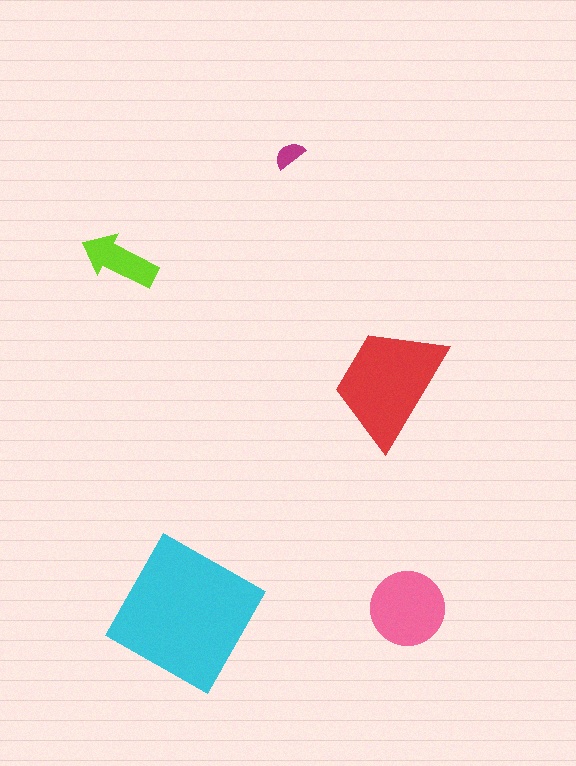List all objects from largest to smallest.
The cyan square, the red trapezoid, the pink circle, the lime arrow, the magenta semicircle.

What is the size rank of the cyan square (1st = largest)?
1st.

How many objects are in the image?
There are 5 objects in the image.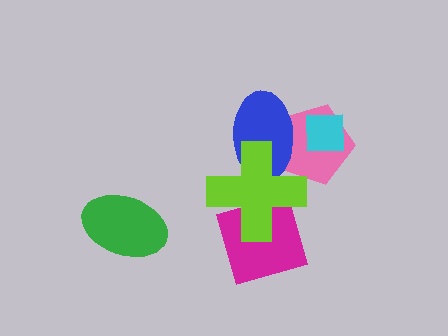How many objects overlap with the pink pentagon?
3 objects overlap with the pink pentagon.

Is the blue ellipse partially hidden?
Yes, it is partially covered by another shape.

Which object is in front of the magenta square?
The lime cross is in front of the magenta square.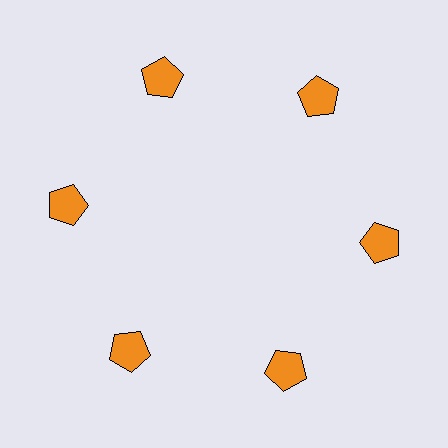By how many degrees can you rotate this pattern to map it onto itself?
The pattern maps onto itself every 60 degrees of rotation.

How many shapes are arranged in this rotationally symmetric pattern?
There are 6 shapes, arranged in 6 groups of 1.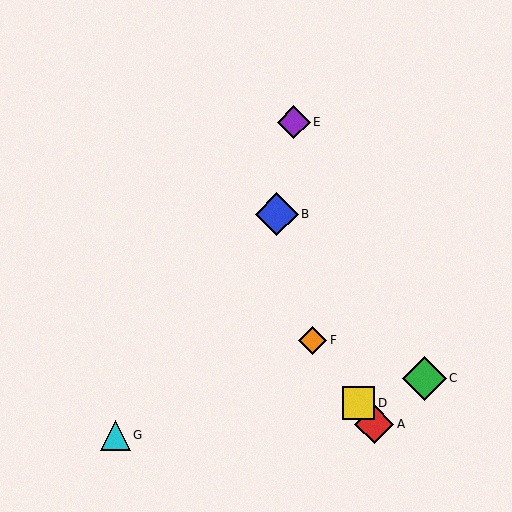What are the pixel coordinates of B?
Object B is at (277, 214).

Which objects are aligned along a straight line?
Objects A, D, F are aligned along a straight line.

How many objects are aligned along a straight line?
3 objects (A, D, F) are aligned along a straight line.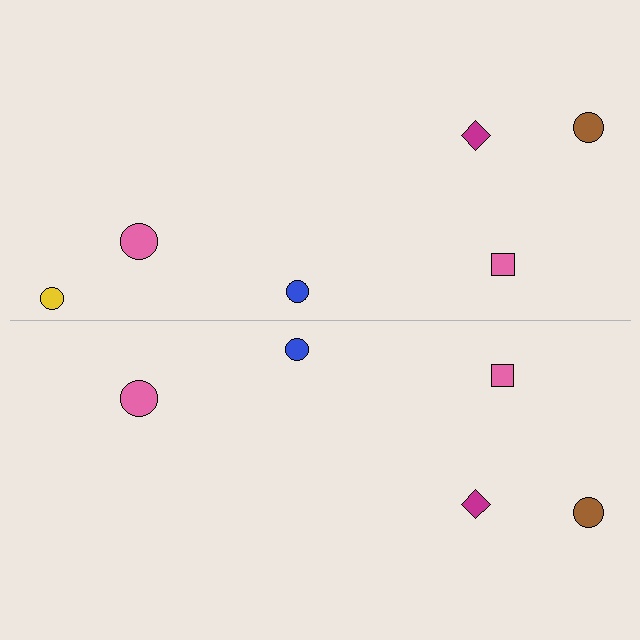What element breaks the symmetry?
A yellow circle is missing from the bottom side.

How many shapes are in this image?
There are 11 shapes in this image.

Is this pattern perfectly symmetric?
No, the pattern is not perfectly symmetric. A yellow circle is missing from the bottom side.